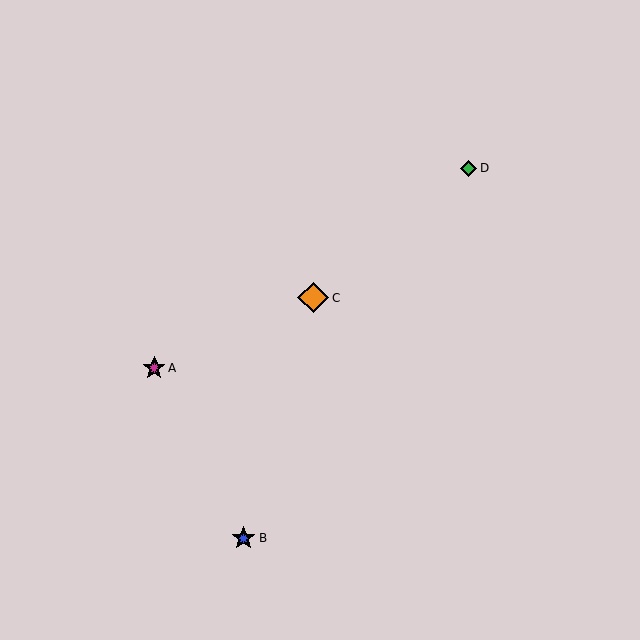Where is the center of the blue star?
The center of the blue star is at (244, 538).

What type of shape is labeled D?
Shape D is a green diamond.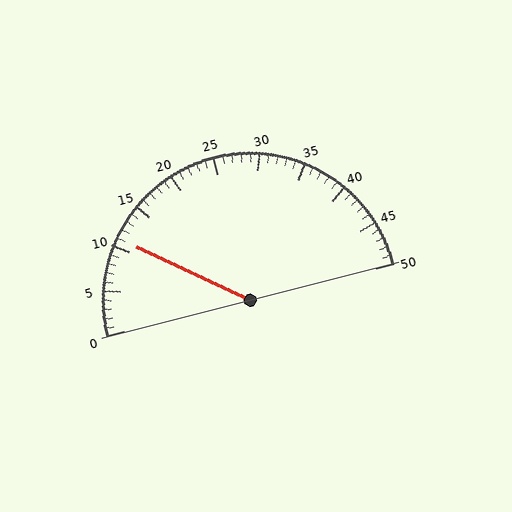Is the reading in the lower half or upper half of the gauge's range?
The reading is in the lower half of the range (0 to 50).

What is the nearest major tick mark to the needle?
The nearest major tick mark is 10.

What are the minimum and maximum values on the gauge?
The gauge ranges from 0 to 50.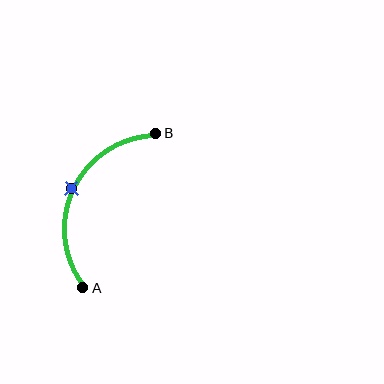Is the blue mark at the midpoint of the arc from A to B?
Yes. The blue mark lies on the arc at equal arc-length from both A and B — it is the arc midpoint.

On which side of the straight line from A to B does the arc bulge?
The arc bulges to the left of the straight line connecting A and B.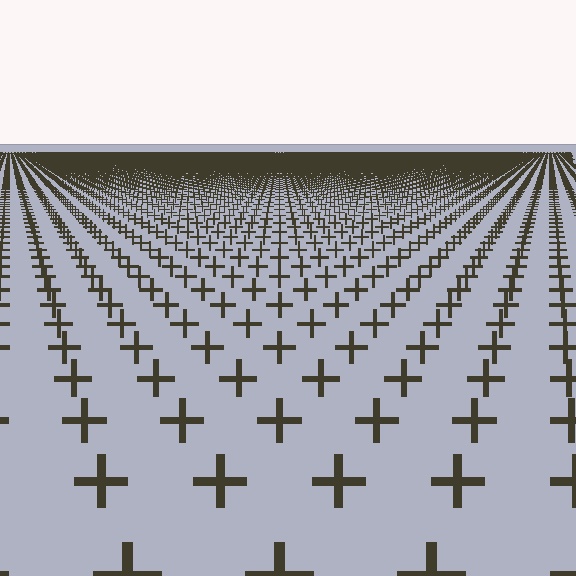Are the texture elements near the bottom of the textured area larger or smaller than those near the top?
Larger. Near the bottom, elements are closer to the viewer and appear at a bigger on-screen size.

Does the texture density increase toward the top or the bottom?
Density increases toward the top.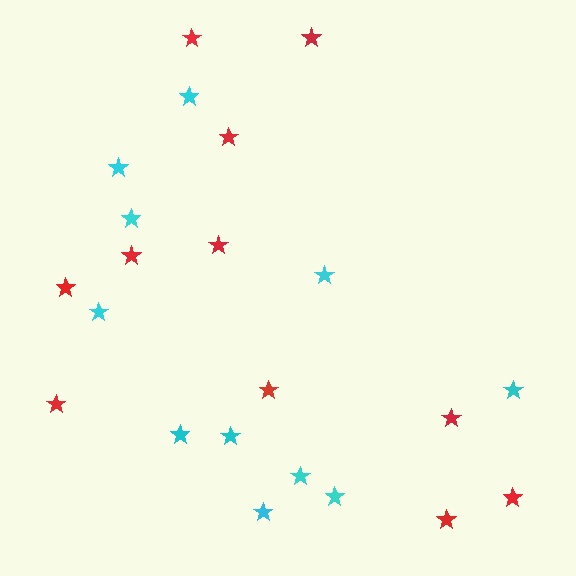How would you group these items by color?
There are 2 groups: one group of cyan stars (11) and one group of red stars (11).